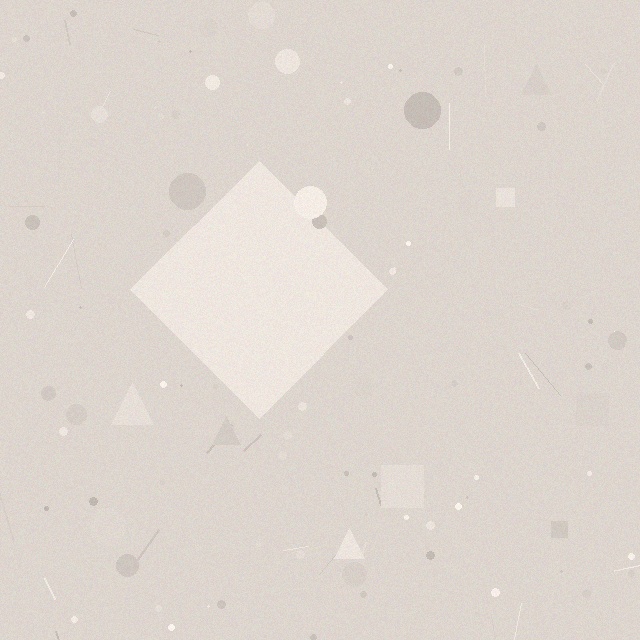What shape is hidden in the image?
A diamond is hidden in the image.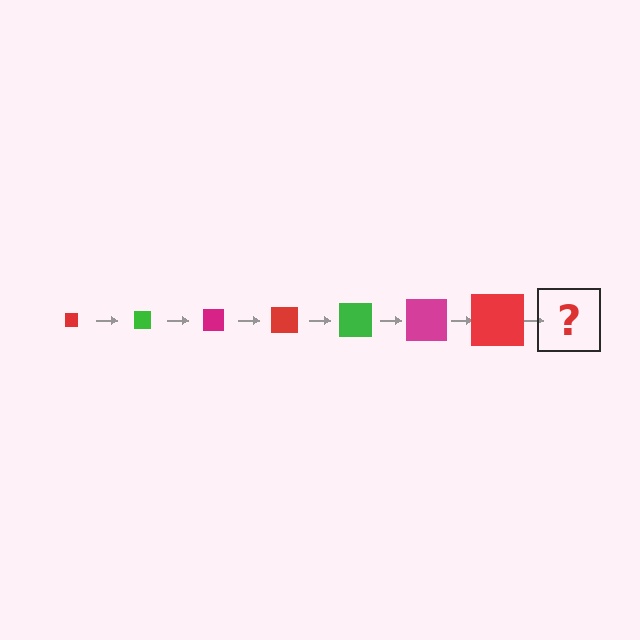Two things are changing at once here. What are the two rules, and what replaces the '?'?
The two rules are that the square grows larger each step and the color cycles through red, green, and magenta. The '?' should be a green square, larger than the previous one.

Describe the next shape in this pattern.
It should be a green square, larger than the previous one.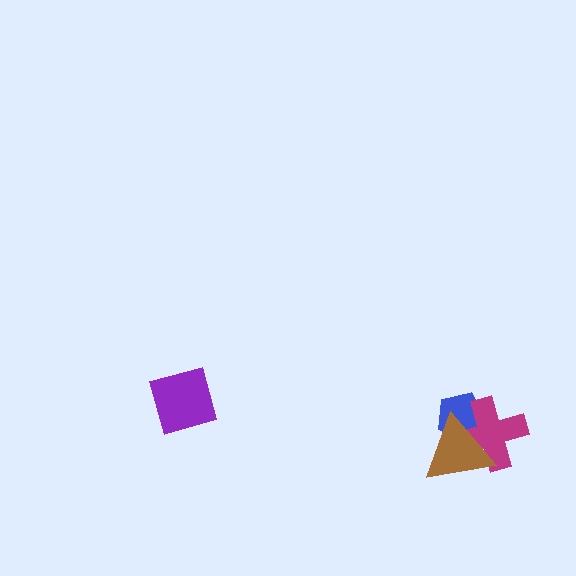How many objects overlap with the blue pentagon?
2 objects overlap with the blue pentagon.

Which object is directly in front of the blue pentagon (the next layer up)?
The magenta cross is directly in front of the blue pentagon.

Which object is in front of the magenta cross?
The brown triangle is in front of the magenta cross.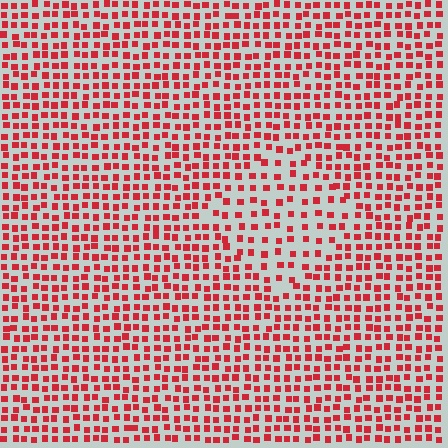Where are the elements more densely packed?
The elements are more densely packed outside the diamond boundary.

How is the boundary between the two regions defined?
The boundary is defined by a change in element density (approximately 1.7x ratio). All elements are the same color, size, and shape.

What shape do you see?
I see a diamond.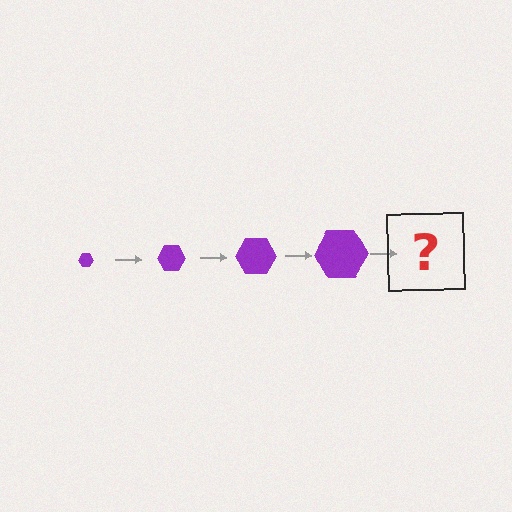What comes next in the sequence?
The next element should be a purple hexagon, larger than the previous one.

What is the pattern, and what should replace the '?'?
The pattern is that the hexagon gets progressively larger each step. The '?' should be a purple hexagon, larger than the previous one.